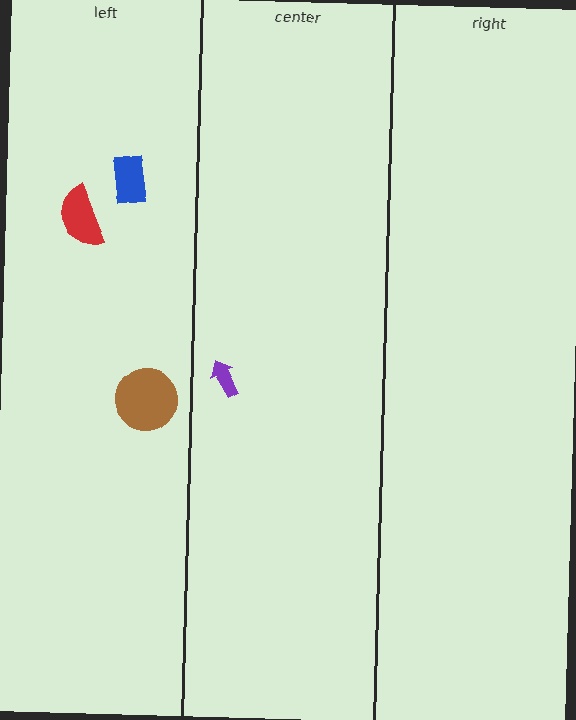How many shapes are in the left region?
3.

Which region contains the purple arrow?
The center region.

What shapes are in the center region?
The purple arrow.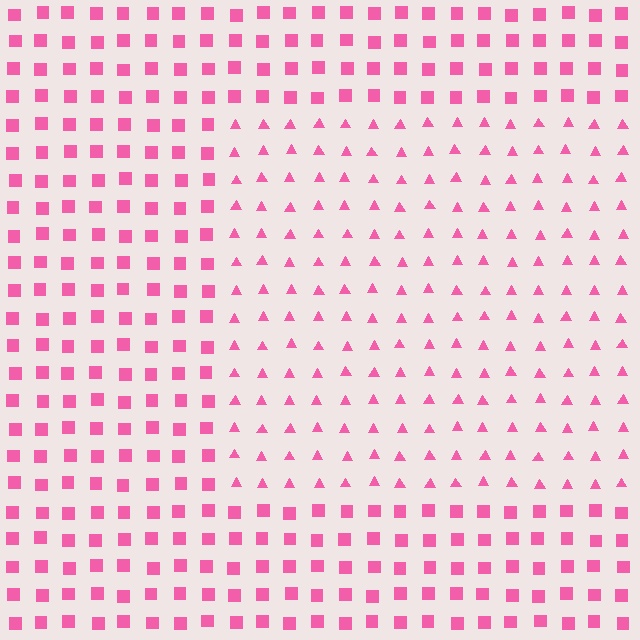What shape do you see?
I see a rectangle.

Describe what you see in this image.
The image is filled with small pink elements arranged in a uniform grid. A rectangle-shaped region contains triangles, while the surrounding area contains squares. The boundary is defined purely by the change in element shape.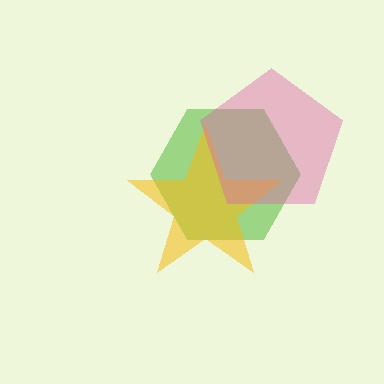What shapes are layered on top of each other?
The layered shapes are: a lime hexagon, a yellow star, a pink pentagon.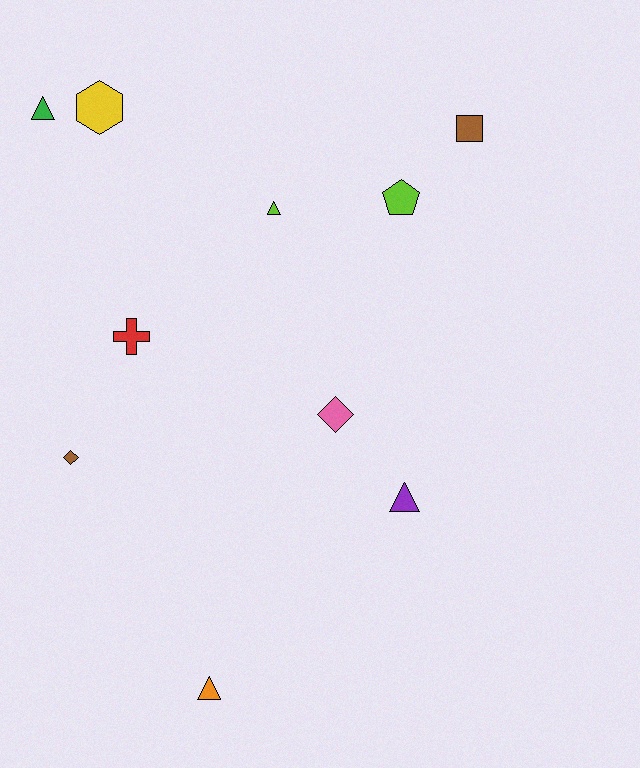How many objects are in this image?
There are 10 objects.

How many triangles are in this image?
There are 4 triangles.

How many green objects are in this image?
There is 1 green object.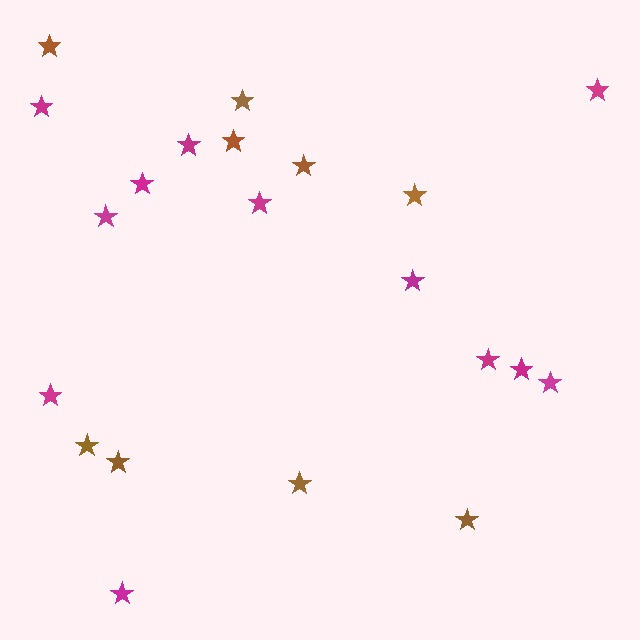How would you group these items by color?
There are 2 groups: one group of brown stars (9) and one group of magenta stars (12).